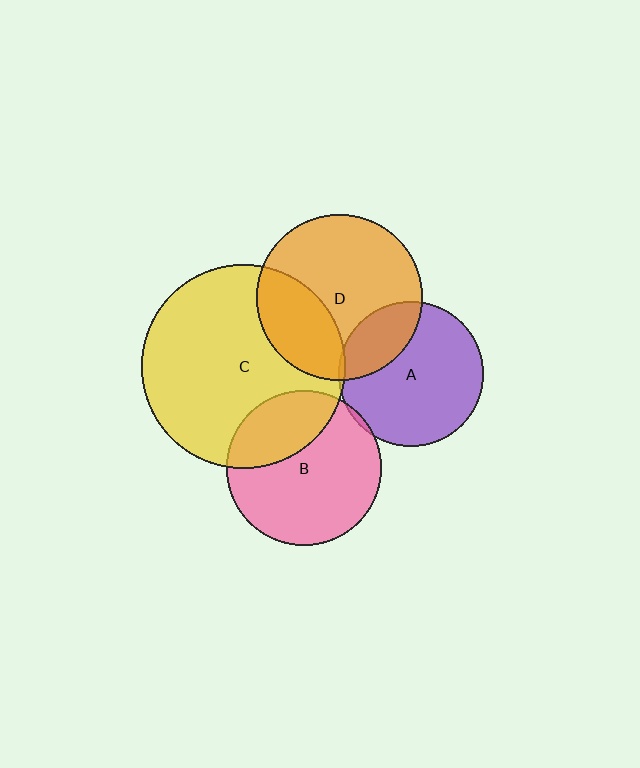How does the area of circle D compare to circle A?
Approximately 1.3 times.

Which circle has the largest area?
Circle C (yellow).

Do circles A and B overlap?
Yes.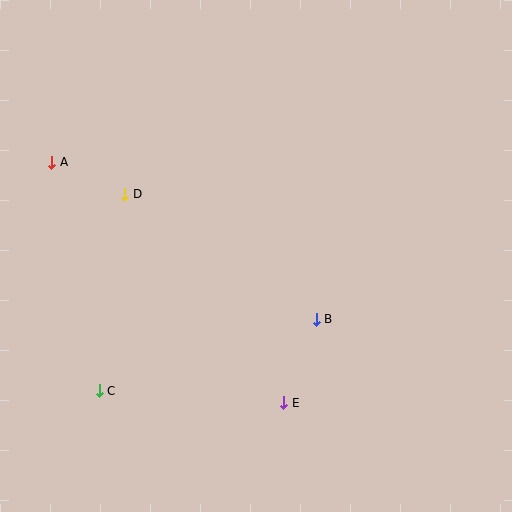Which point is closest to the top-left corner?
Point A is closest to the top-left corner.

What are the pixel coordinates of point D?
Point D is at (125, 194).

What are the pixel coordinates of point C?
Point C is at (99, 391).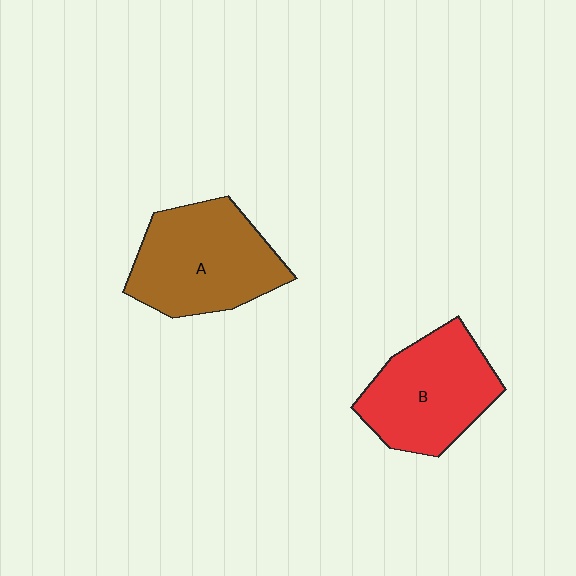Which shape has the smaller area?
Shape B (red).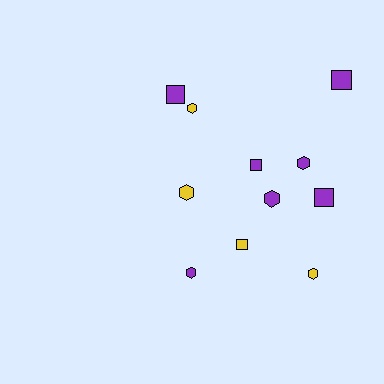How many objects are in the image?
There are 11 objects.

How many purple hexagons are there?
There are 3 purple hexagons.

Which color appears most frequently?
Purple, with 7 objects.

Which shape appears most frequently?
Hexagon, with 6 objects.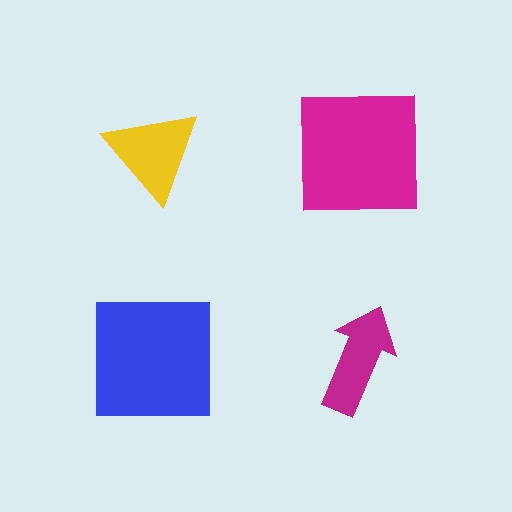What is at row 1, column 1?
A yellow triangle.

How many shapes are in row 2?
2 shapes.